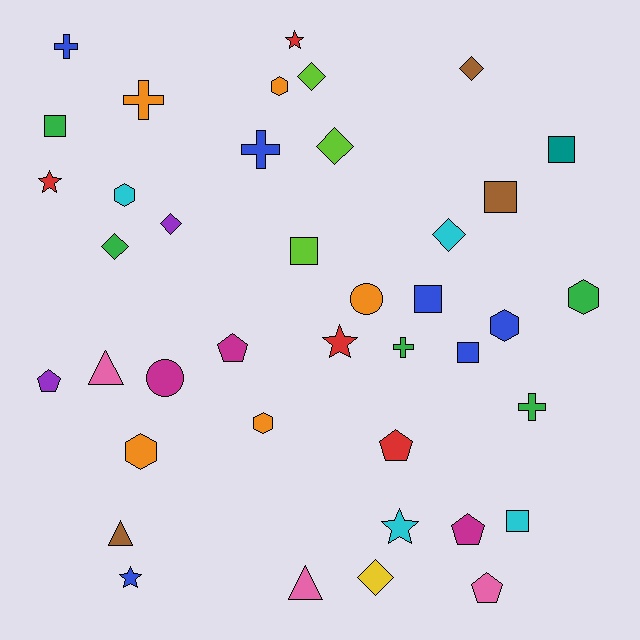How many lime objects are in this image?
There are 3 lime objects.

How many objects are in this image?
There are 40 objects.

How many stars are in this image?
There are 5 stars.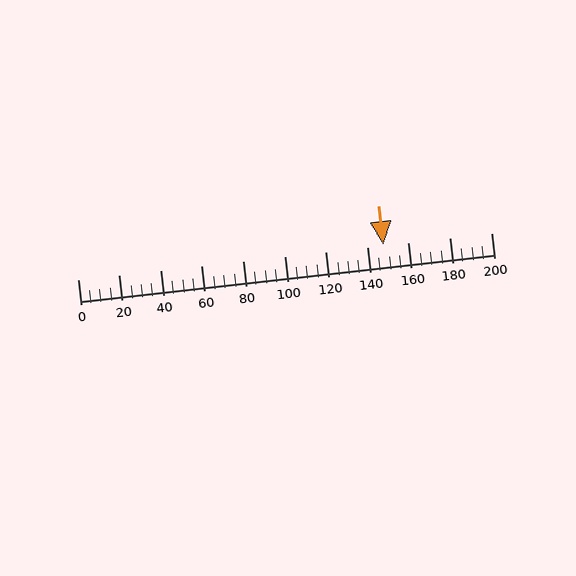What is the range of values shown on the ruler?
The ruler shows values from 0 to 200.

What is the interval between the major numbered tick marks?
The major tick marks are spaced 20 units apart.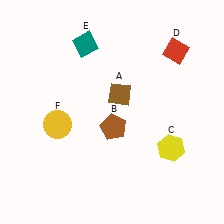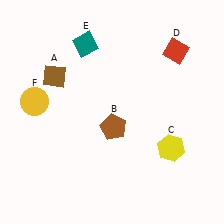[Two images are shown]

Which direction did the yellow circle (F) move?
The yellow circle (F) moved left.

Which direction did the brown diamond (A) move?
The brown diamond (A) moved left.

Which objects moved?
The objects that moved are: the brown diamond (A), the yellow circle (F).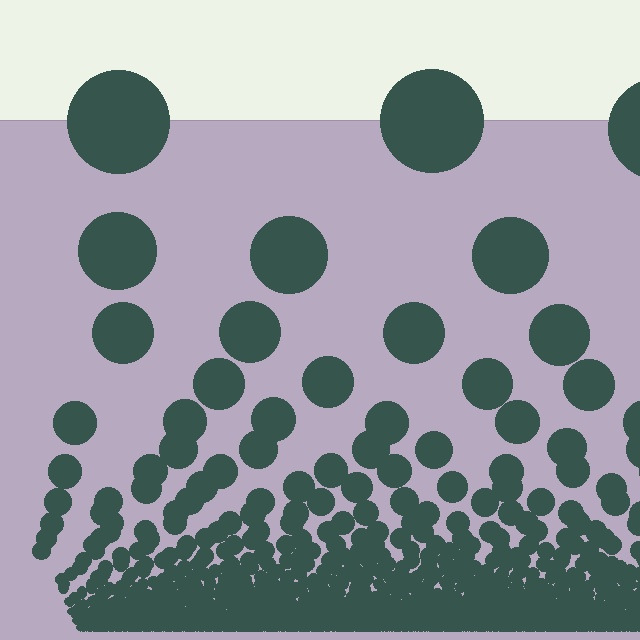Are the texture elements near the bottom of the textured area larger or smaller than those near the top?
Smaller. The gradient is inverted — elements near the bottom are smaller and denser.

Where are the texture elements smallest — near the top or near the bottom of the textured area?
Near the bottom.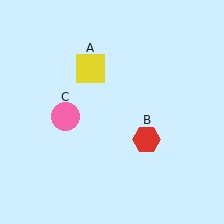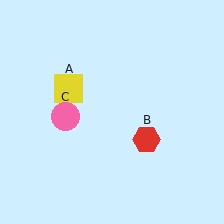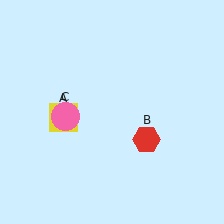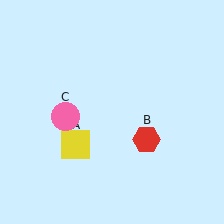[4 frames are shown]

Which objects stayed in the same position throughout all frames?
Red hexagon (object B) and pink circle (object C) remained stationary.